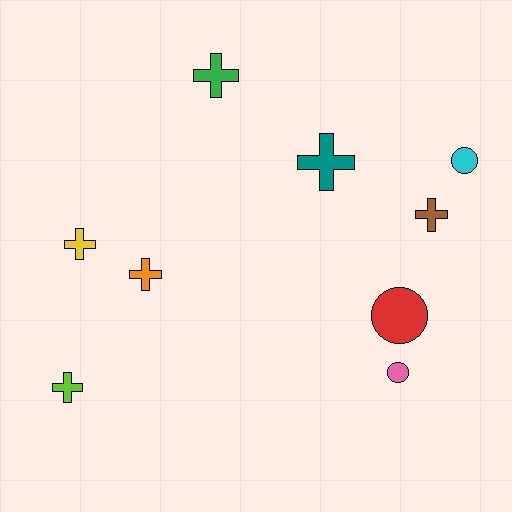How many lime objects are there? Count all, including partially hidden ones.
There is 1 lime object.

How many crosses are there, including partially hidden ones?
There are 6 crosses.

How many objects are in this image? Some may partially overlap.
There are 9 objects.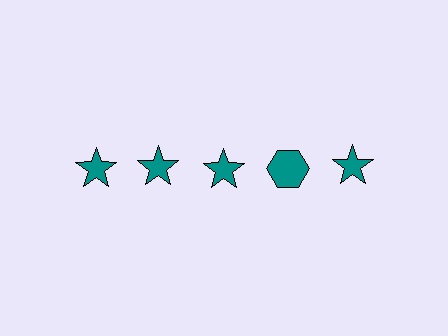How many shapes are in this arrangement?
There are 5 shapes arranged in a grid pattern.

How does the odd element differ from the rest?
It has a different shape: hexagon instead of star.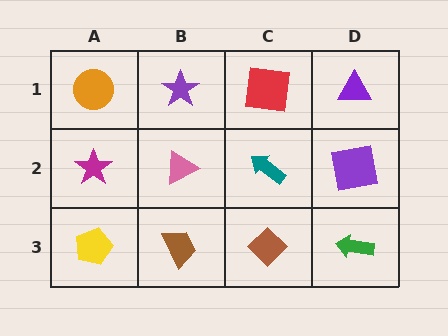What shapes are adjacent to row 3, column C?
A teal arrow (row 2, column C), a brown trapezoid (row 3, column B), a green arrow (row 3, column D).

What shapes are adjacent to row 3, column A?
A magenta star (row 2, column A), a brown trapezoid (row 3, column B).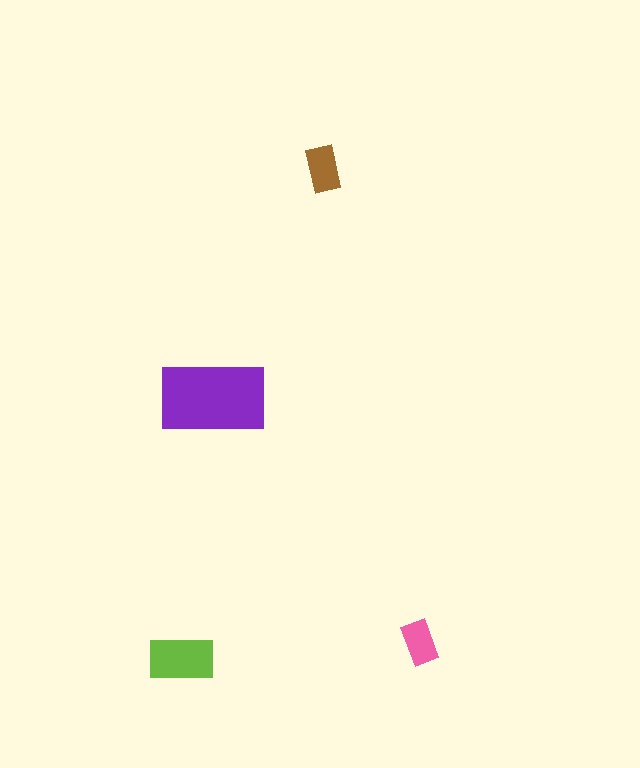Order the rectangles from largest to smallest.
the purple one, the lime one, the brown one, the pink one.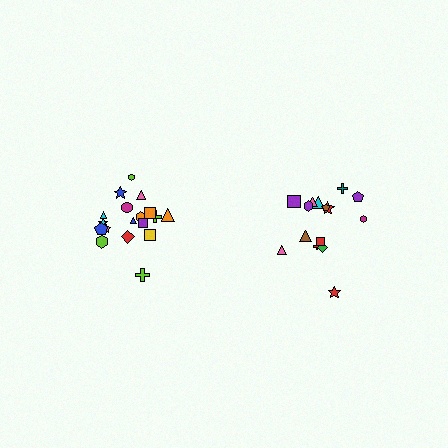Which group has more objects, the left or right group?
The left group.